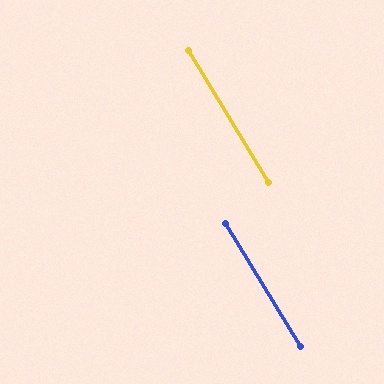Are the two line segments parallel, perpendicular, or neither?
Parallel — their directions differ by only 0.5°.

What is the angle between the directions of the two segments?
Approximately 1 degree.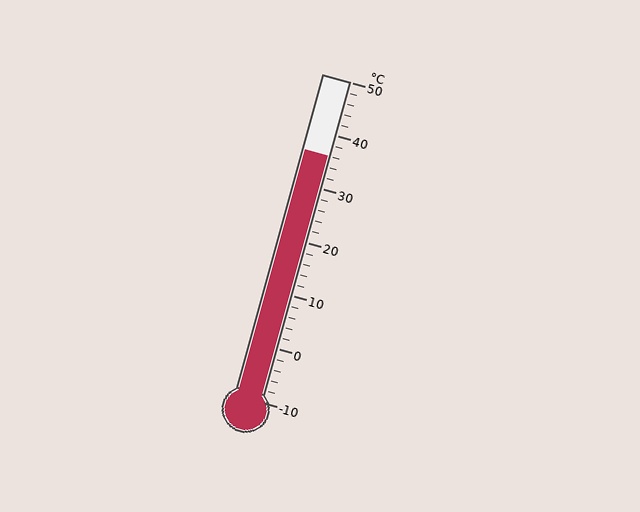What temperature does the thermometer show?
The thermometer shows approximately 36°C.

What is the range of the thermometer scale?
The thermometer scale ranges from -10°C to 50°C.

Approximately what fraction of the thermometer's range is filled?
The thermometer is filled to approximately 75% of its range.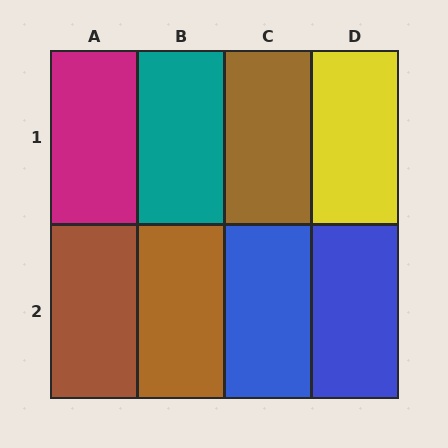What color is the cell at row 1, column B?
Teal.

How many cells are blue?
2 cells are blue.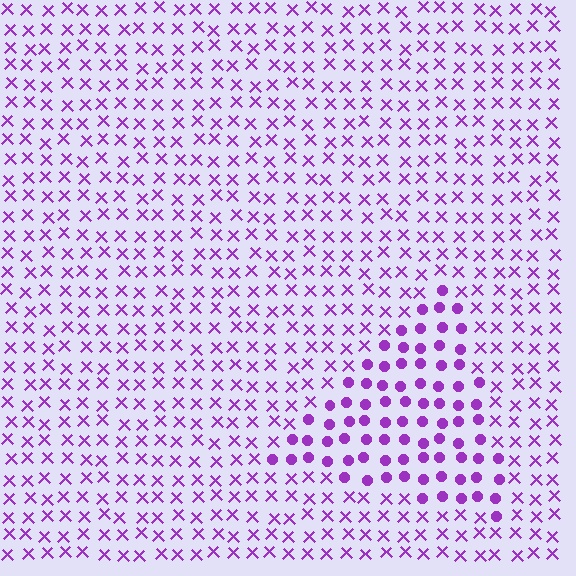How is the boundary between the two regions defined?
The boundary is defined by a change in element shape: circles inside vs. X marks outside. All elements share the same color and spacing.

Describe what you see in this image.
The image is filled with small purple elements arranged in a uniform grid. A triangle-shaped region contains circles, while the surrounding area contains X marks. The boundary is defined purely by the change in element shape.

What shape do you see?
I see a triangle.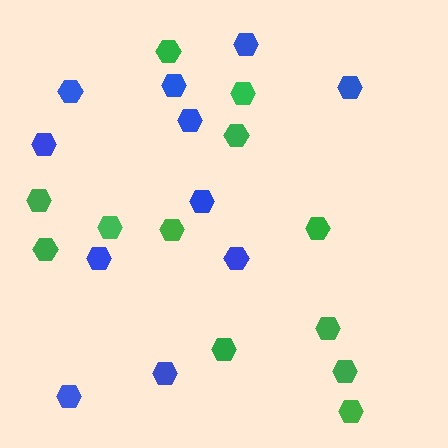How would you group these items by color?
There are 2 groups: one group of blue hexagons (11) and one group of green hexagons (12).